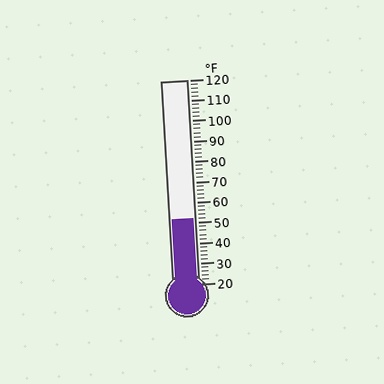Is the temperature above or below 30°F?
The temperature is above 30°F.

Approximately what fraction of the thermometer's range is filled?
The thermometer is filled to approximately 30% of its range.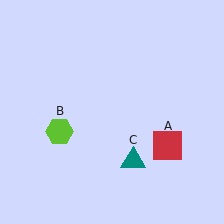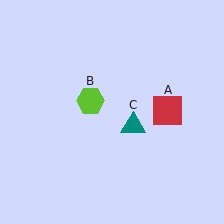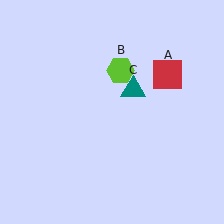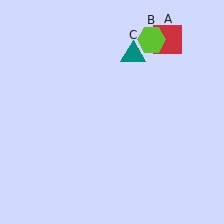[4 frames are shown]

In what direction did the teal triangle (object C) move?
The teal triangle (object C) moved up.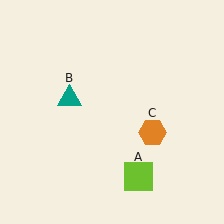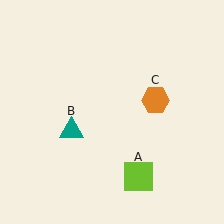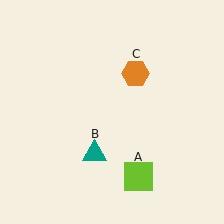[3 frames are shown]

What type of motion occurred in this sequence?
The teal triangle (object B), orange hexagon (object C) rotated counterclockwise around the center of the scene.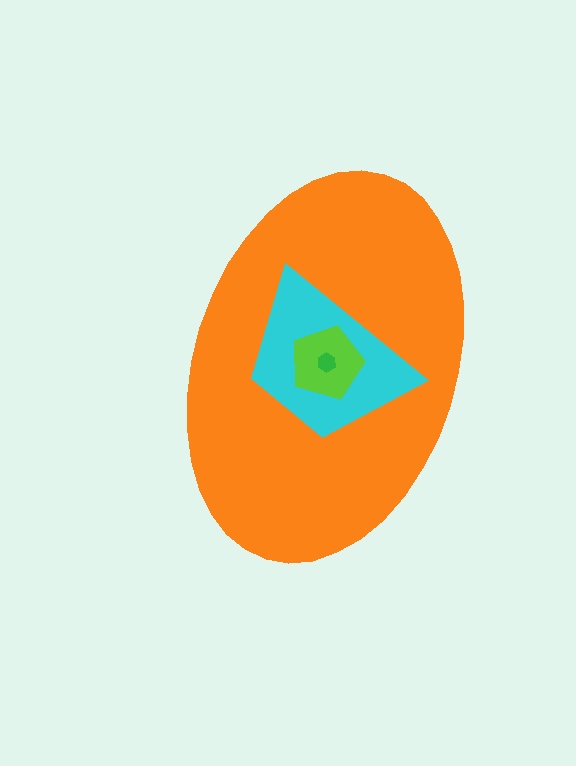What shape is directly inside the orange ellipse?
The cyan trapezoid.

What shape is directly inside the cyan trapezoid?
The lime pentagon.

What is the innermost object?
The green hexagon.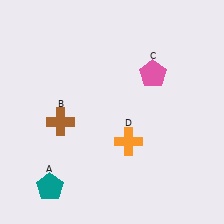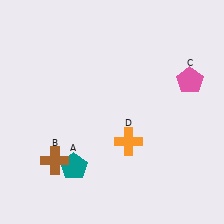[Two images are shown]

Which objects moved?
The objects that moved are: the teal pentagon (A), the brown cross (B), the pink pentagon (C).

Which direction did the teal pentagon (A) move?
The teal pentagon (A) moved right.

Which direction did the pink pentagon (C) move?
The pink pentagon (C) moved right.